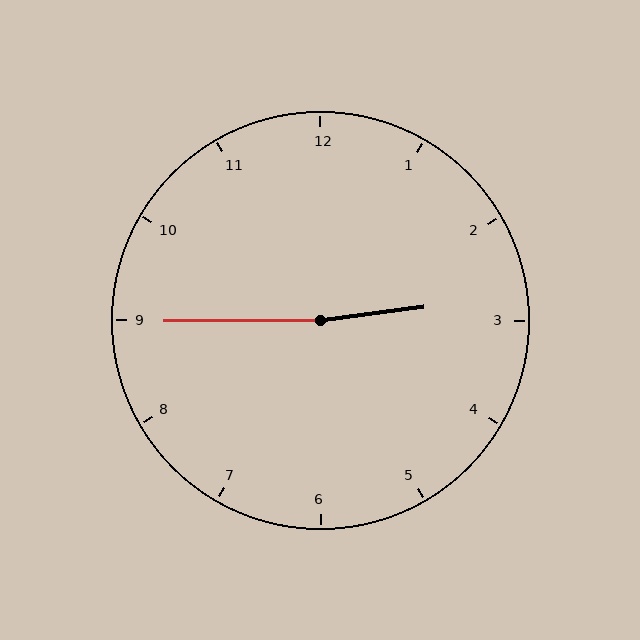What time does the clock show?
2:45.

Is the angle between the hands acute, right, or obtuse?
It is obtuse.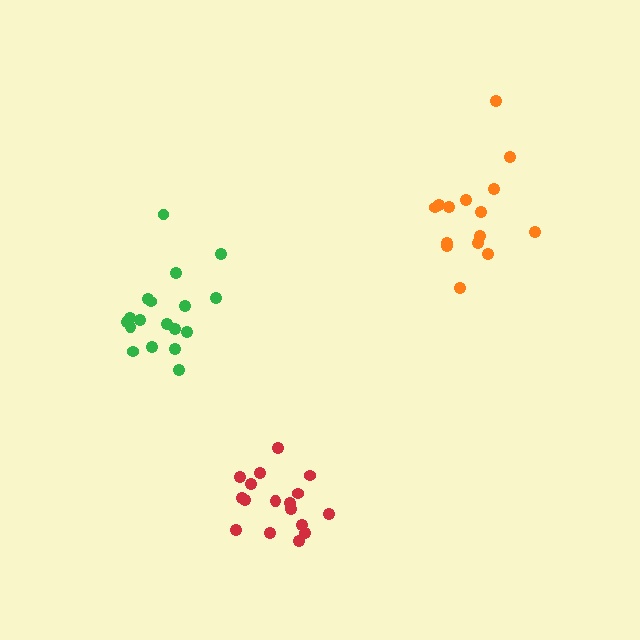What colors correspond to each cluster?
The clusters are colored: green, orange, red.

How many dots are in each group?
Group 1: 18 dots, Group 2: 15 dots, Group 3: 17 dots (50 total).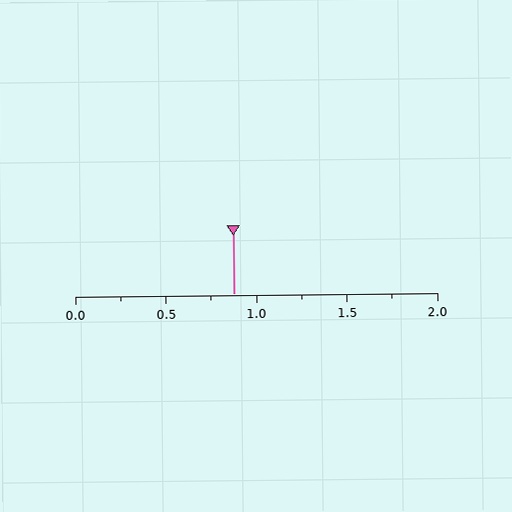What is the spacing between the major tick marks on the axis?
The major ticks are spaced 0.5 apart.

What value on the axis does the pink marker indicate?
The marker indicates approximately 0.88.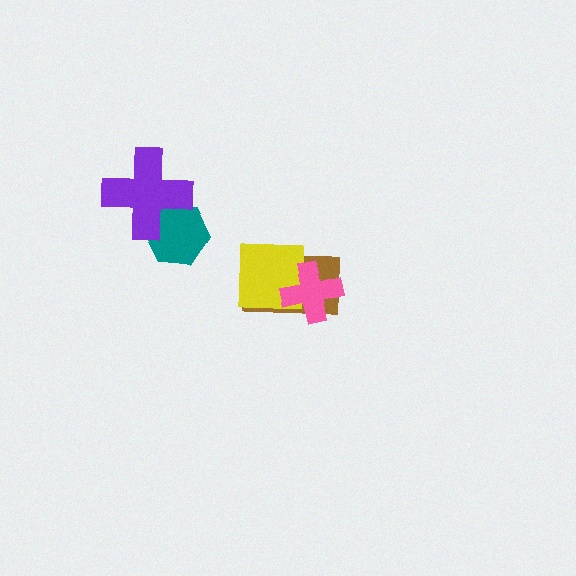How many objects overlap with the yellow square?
2 objects overlap with the yellow square.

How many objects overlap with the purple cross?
1 object overlaps with the purple cross.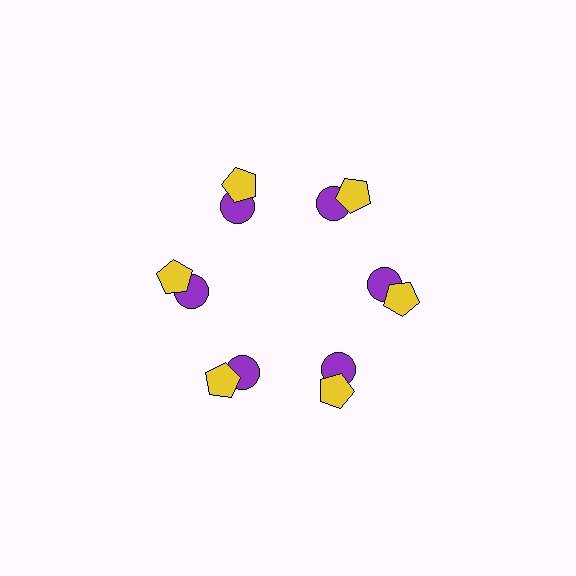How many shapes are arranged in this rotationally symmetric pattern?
There are 12 shapes, arranged in 6 groups of 2.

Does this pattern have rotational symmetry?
Yes, this pattern has 6-fold rotational symmetry. It looks the same after rotating 60 degrees around the center.